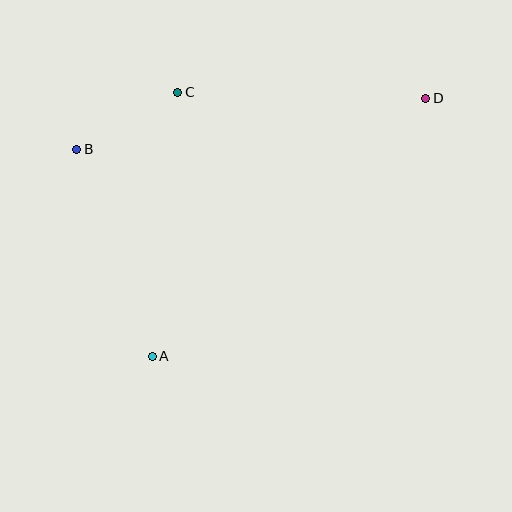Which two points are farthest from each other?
Points A and D are farthest from each other.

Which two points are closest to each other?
Points B and C are closest to each other.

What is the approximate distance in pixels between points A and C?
The distance between A and C is approximately 265 pixels.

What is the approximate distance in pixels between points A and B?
The distance between A and B is approximately 220 pixels.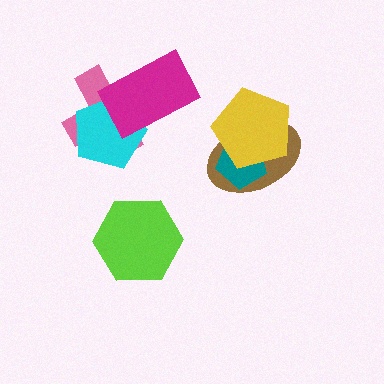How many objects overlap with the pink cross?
2 objects overlap with the pink cross.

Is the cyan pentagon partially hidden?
Yes, it is partially covered by another shape.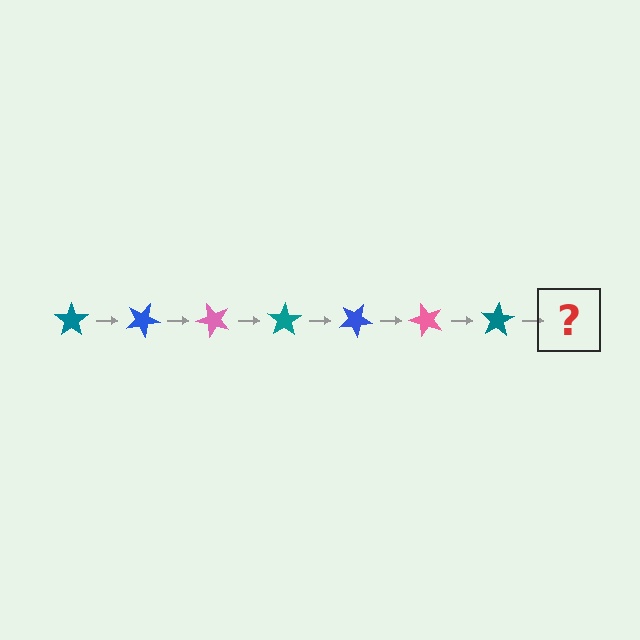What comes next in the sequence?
The next element should be a blue star, rotated 175 degrees from the start.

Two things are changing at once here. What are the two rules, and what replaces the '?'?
The two rules are that it rotates 25 degrees each step and the color cycles through teal, blue, and pink. The '?' should be a blue star, rotated 175 degrees from the start.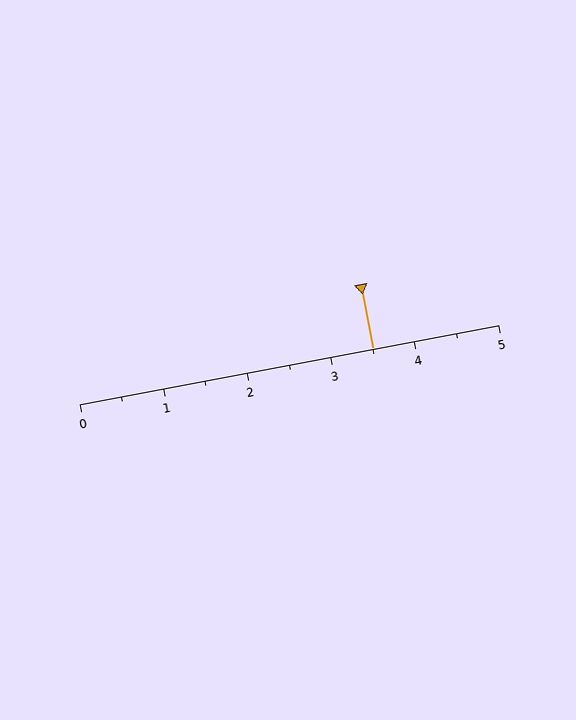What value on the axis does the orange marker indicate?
The marker indicates approximately 3.5.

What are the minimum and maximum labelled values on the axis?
The axis runs from 0 to 5.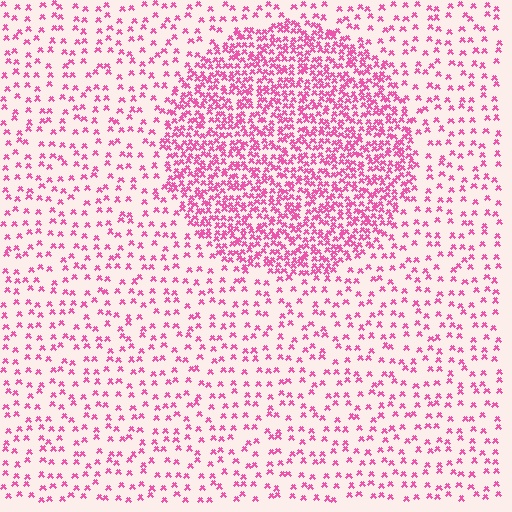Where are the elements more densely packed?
The elements are more densely packed inside the circle boundary.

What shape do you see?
I see a circle.